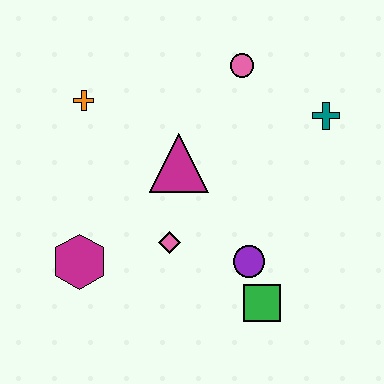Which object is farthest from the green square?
The orange cross is farthest from the green square.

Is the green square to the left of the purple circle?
No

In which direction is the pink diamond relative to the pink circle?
The pink diamond is below the pink circle.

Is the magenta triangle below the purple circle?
No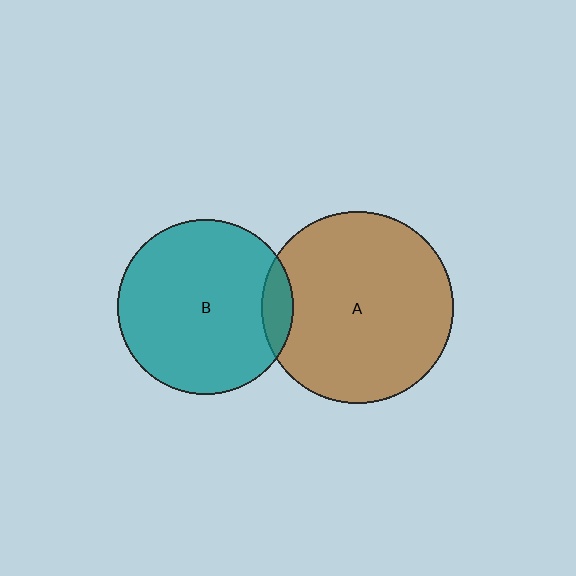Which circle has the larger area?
Circle A (brown).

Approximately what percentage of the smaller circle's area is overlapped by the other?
Approximately 10%.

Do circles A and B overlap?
Yes.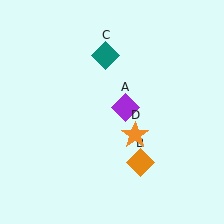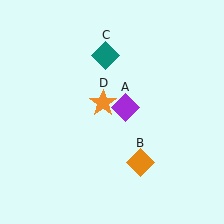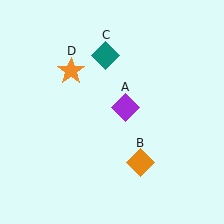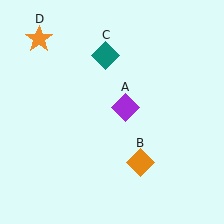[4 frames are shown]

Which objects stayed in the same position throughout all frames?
Purple diamond (object A) and orange diamond (object B) and teal diamond (object C) remained stationary.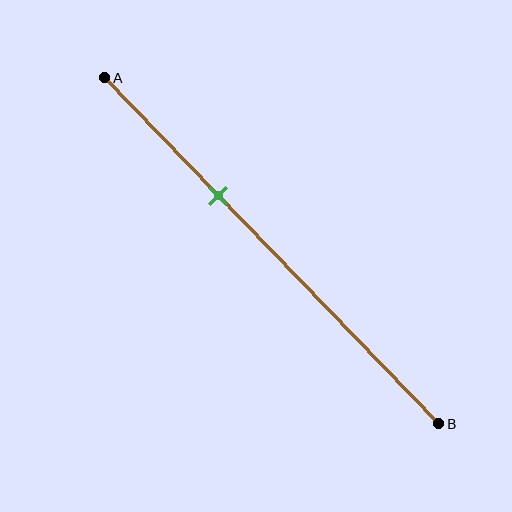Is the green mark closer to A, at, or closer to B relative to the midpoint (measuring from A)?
The green mark is closer to point A than the midpoint of segment AB.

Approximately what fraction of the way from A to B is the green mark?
The green mark is approximately 35% of the way from A to B.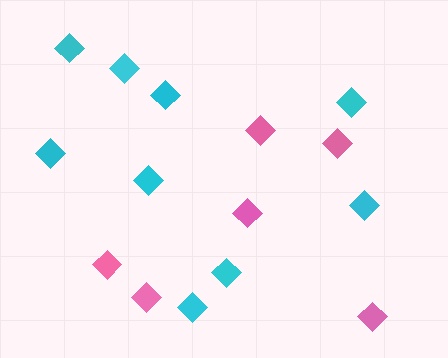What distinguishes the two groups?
There are 2 groups: one group of cyan diamonds (9) and one group of pink diamonds (6).